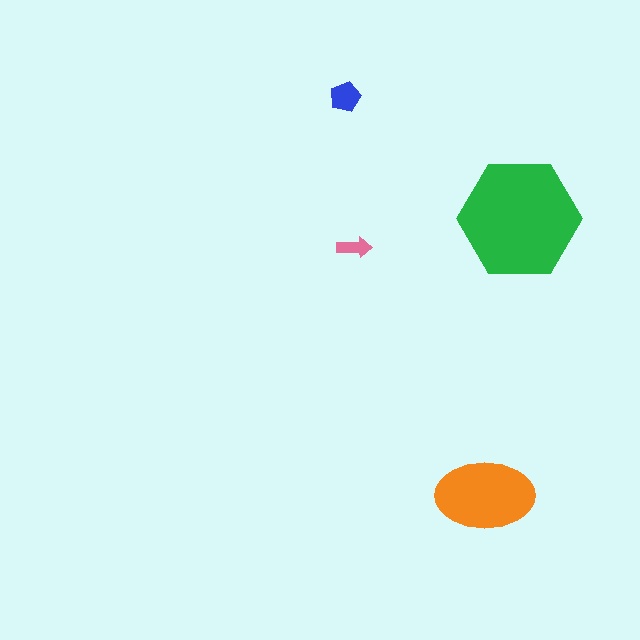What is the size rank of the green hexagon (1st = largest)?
1st.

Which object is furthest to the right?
The green hexagon is rightmost.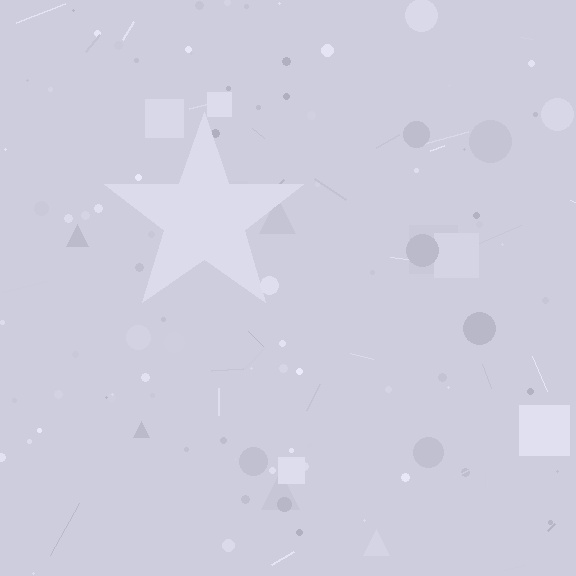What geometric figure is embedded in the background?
A star is embedded in the background.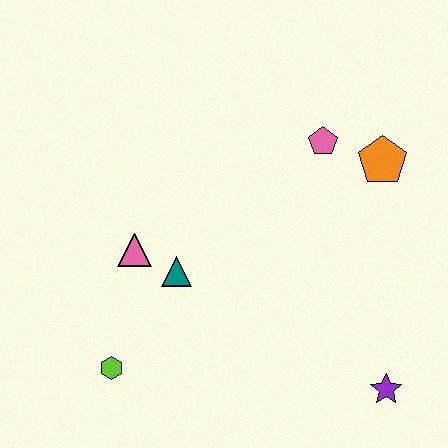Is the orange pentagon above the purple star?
Yes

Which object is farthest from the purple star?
The pink triangle is farthest from the purple star.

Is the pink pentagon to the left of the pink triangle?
No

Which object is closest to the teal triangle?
The pink triangle is closest to the teal triangle.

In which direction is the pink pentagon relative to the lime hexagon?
The pink pentagon is above the lime hexagon.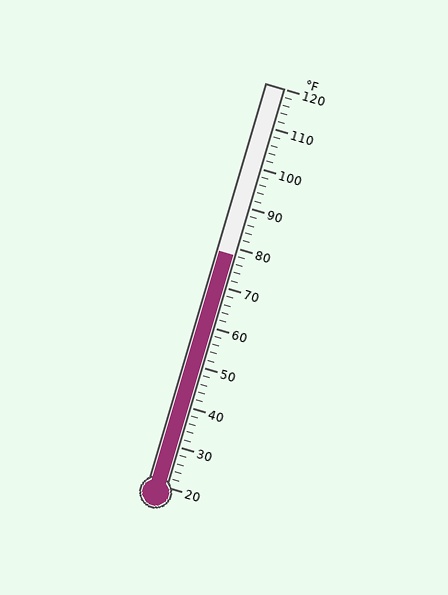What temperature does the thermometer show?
The thermometer shows approximately 78°F.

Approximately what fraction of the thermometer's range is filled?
The thermometer is filled to approximately 60% of its range.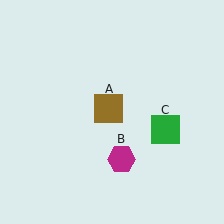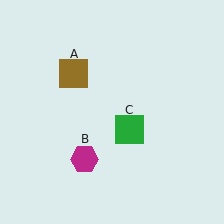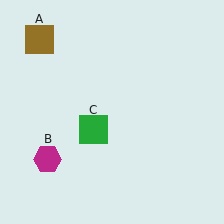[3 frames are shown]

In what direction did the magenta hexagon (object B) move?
The magenta hexagon (object B) moved left.